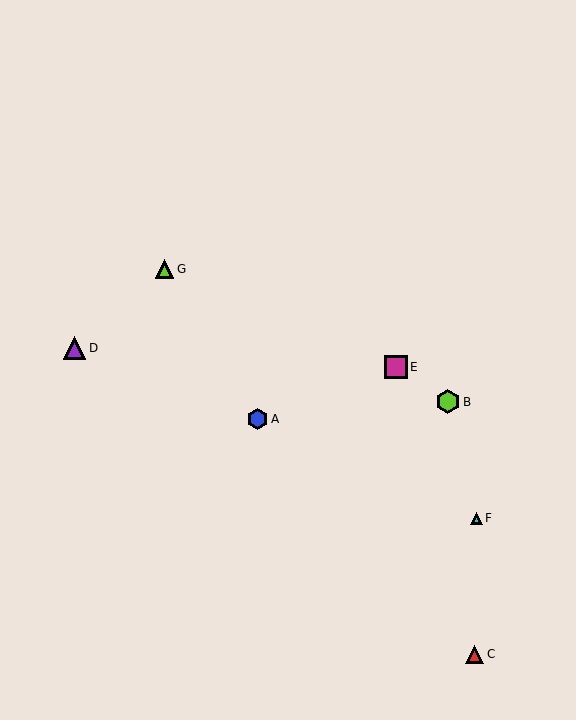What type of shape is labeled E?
Shape E is a magenta square.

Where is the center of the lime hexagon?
The center of the lime hexagon is at (448, 402).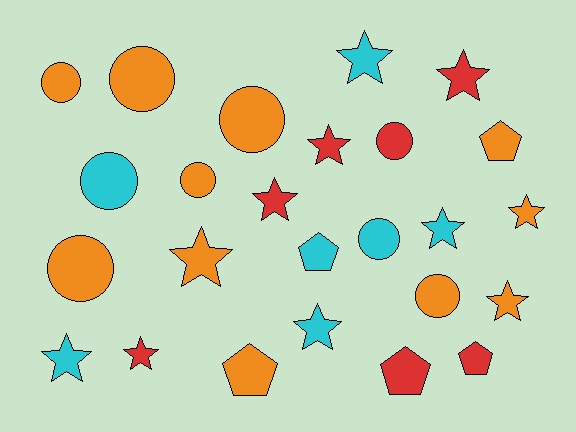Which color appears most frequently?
Orange, with 11 objects.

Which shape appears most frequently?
Star, with 11 objects.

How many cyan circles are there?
There are 2 cyan circles.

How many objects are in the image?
There are 25 objects.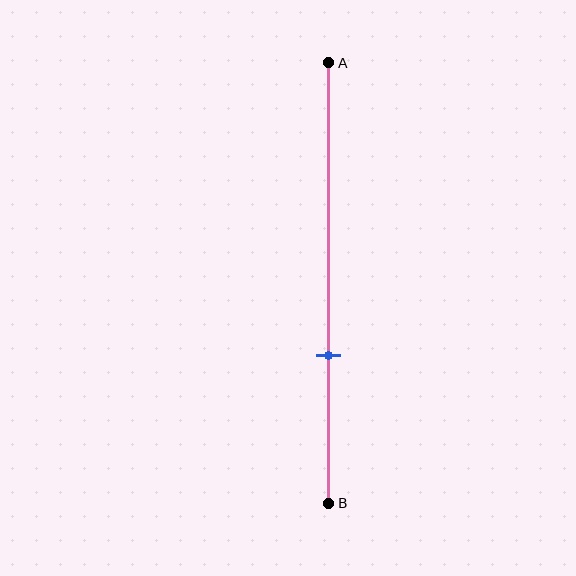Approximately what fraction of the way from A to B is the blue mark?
The blue mark is approximately 65% of the way from A to B.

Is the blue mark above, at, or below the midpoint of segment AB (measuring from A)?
The blue mark is below the midpoint of segment AB.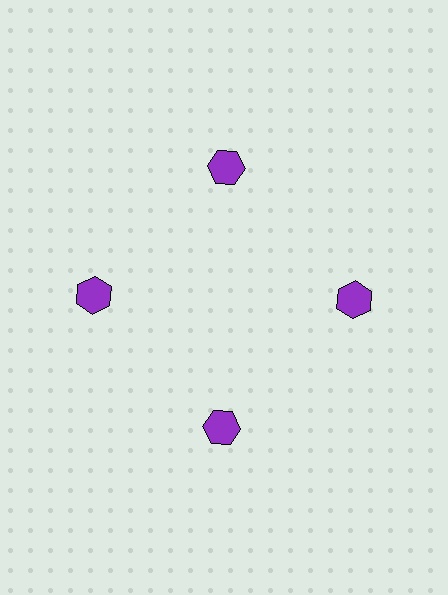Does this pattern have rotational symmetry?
Yes, this pattern has 4-fold rotational symmetry. It looks the same after rotating 90 degrees around the center.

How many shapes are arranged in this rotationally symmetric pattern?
There are 4 shapes, arranged in 4 groups of 1.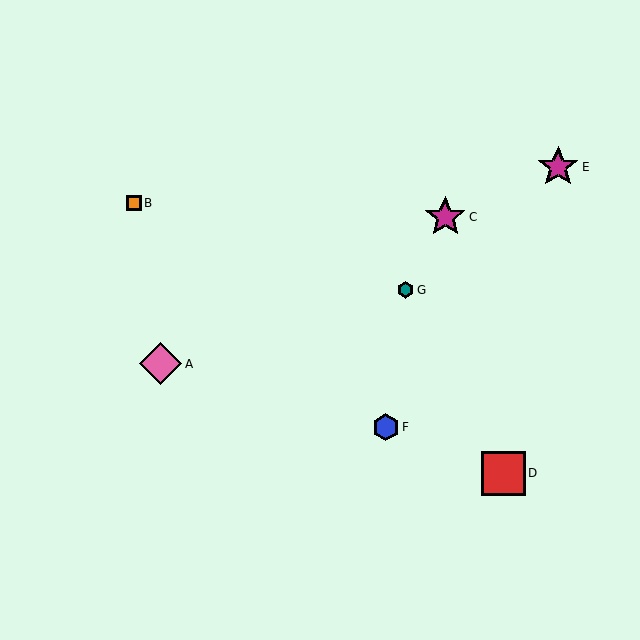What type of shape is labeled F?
Shape F is a blue hexagon.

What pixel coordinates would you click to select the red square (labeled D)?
Click at (503, 474) to select the red square D.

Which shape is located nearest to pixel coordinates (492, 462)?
The red square (labeled D) at (503, 474) is nearest to that location.